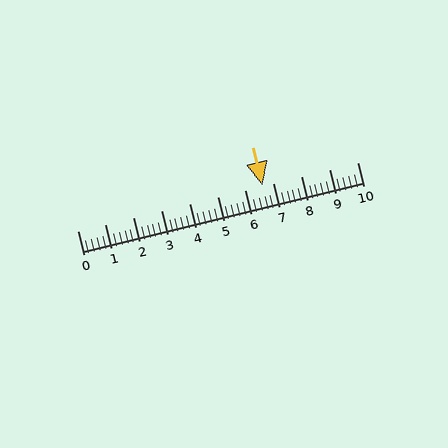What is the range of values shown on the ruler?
The ruler shows values from 0 to 10.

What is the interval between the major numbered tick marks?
The major tick marks are spaced 1 units apart.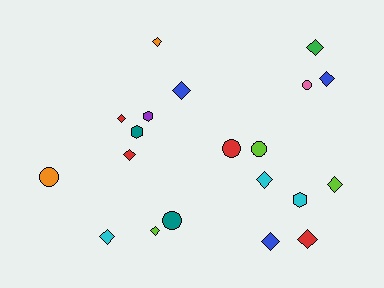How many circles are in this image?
There are 5 circles.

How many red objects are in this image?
There are 4 red objects.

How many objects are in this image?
There are 20 objects.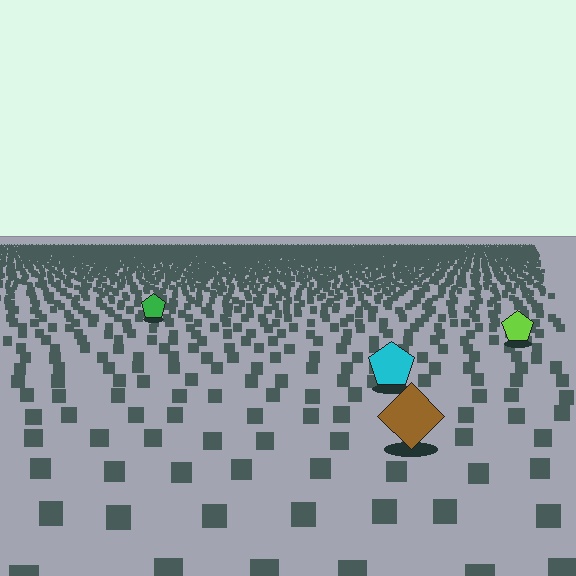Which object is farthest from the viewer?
The green pentagon is farthest from the viewer. It appears smaller and the ground texture around it is denser.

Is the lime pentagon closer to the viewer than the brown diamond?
No. The brown diamond is closer — you can tell from the texture gradient: the ground texture is coarser near it.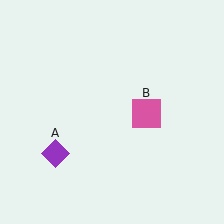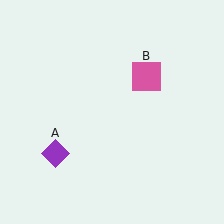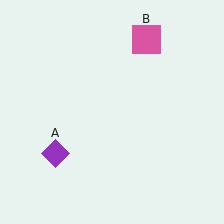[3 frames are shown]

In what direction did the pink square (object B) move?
The pink square (object B) moved up.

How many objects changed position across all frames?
1 object changed position: pink square (object B).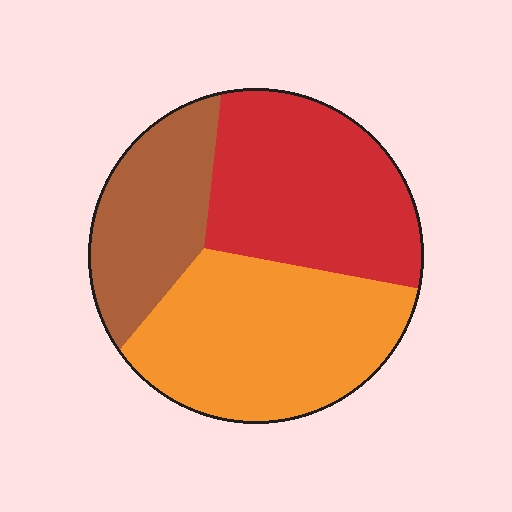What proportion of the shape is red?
Red takes up about three eighths (3/8) of the shape.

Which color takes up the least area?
Brown, at roughly 25%.